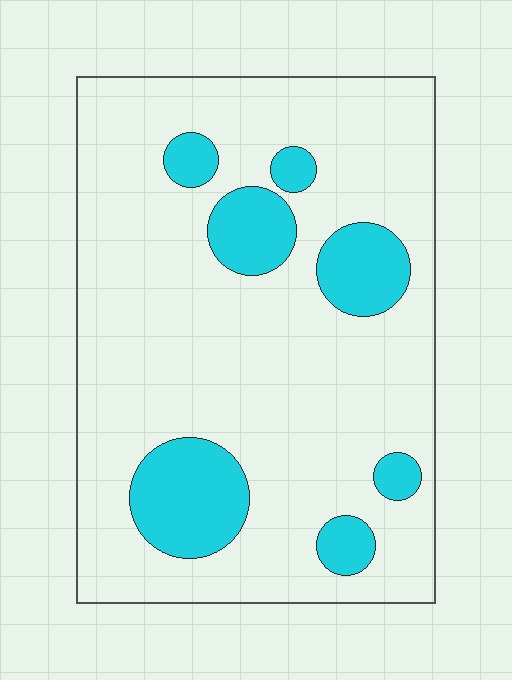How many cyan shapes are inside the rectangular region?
7.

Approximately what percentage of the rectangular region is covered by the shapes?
Approximately 20%.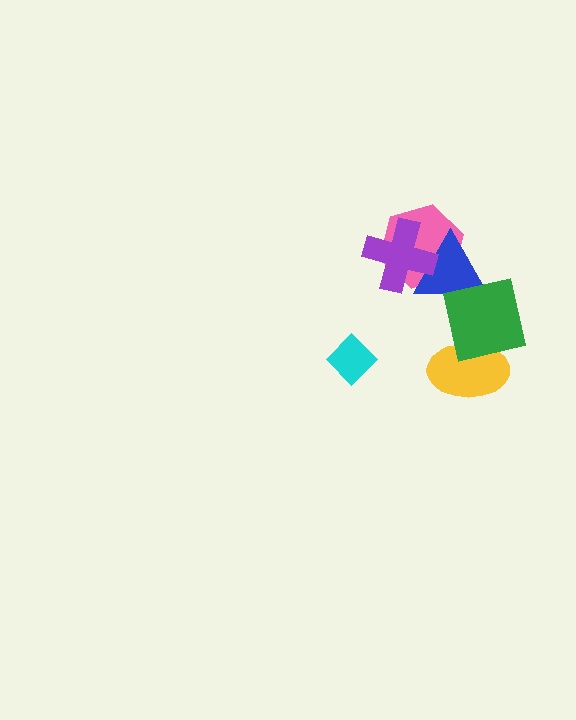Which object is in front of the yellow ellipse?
The green square is in front of the yellow ellipse.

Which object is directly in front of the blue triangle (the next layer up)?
The purple cross is directly in front of the blue triangle.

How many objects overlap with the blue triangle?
3 objects overlap with the blue triangle.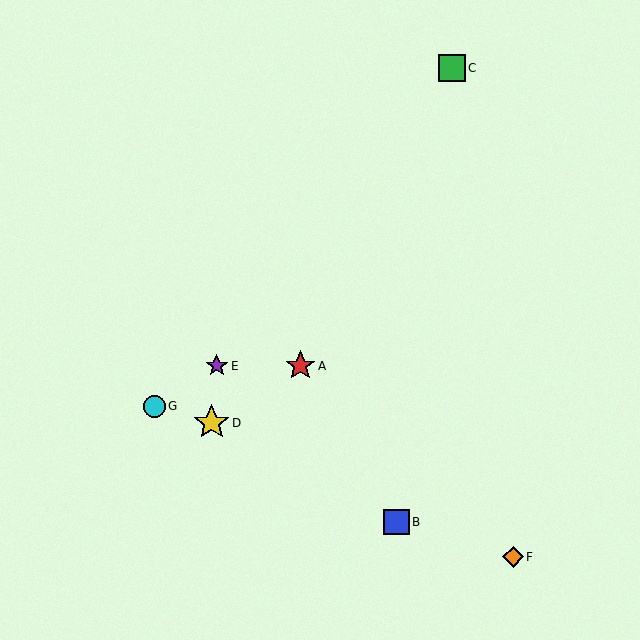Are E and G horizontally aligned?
No, E is at y≈366 and G is at y≈406.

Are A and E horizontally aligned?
Yes, both are at y≈366.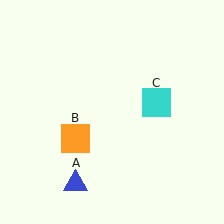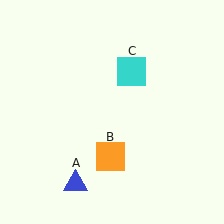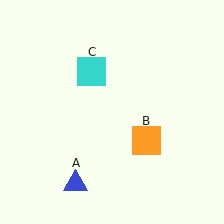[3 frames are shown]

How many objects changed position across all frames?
2 objects changed position: orange square (object B), cyan square (object C).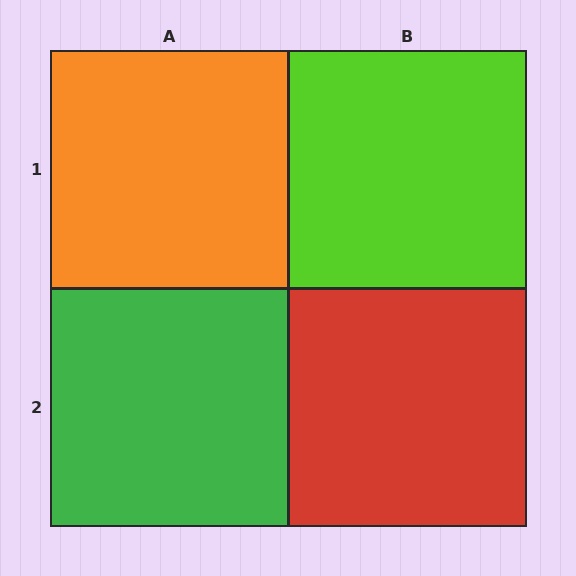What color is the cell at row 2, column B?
Red.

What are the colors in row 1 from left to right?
Orange, lime.